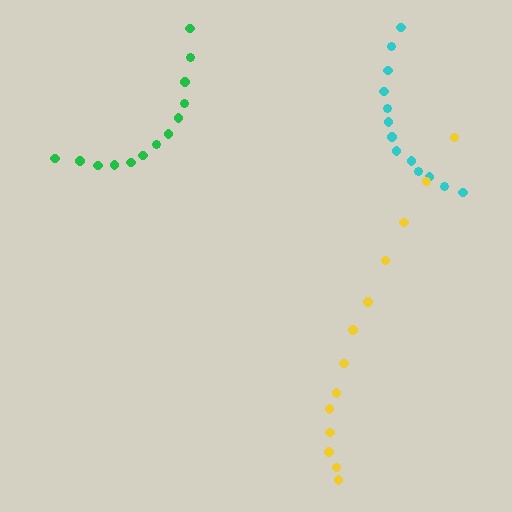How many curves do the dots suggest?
There are 3 distinct paths.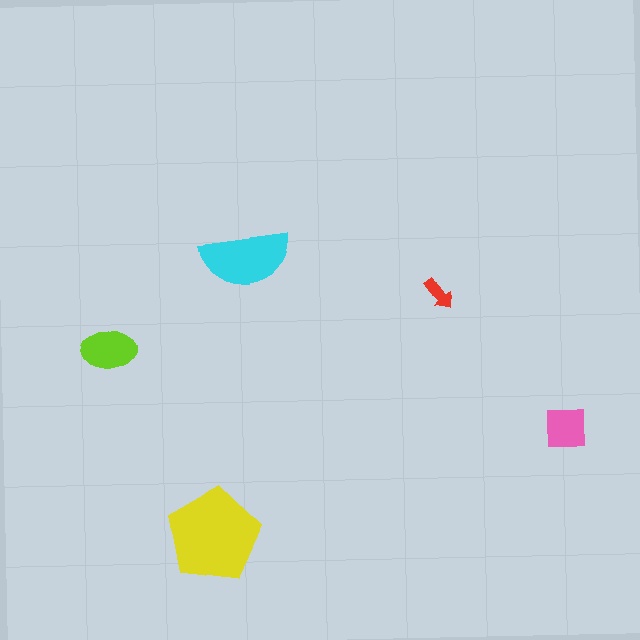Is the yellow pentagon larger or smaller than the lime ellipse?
Larger.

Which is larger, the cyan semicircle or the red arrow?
The cyan semicircle.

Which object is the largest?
The yellow pentagon.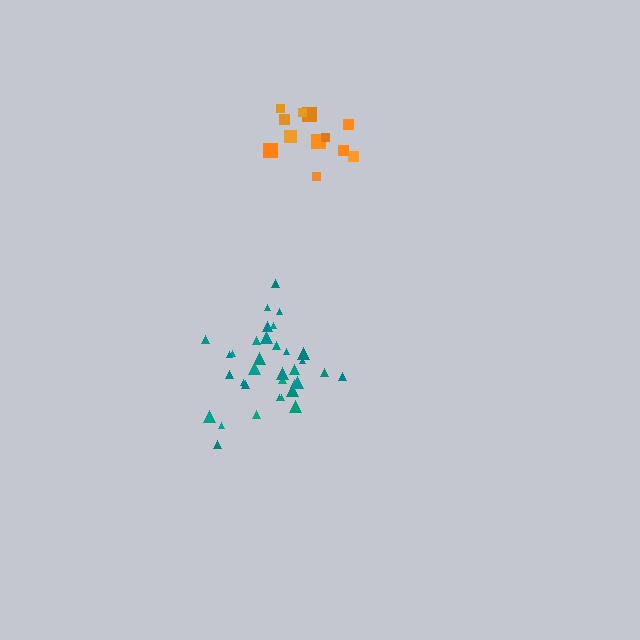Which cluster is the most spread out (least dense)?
Orange.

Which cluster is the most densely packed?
Teal.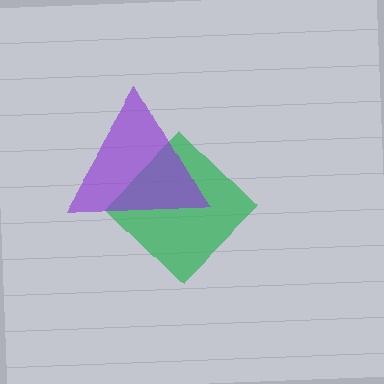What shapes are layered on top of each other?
The layered shapes are: a green diamond, a purple triangle.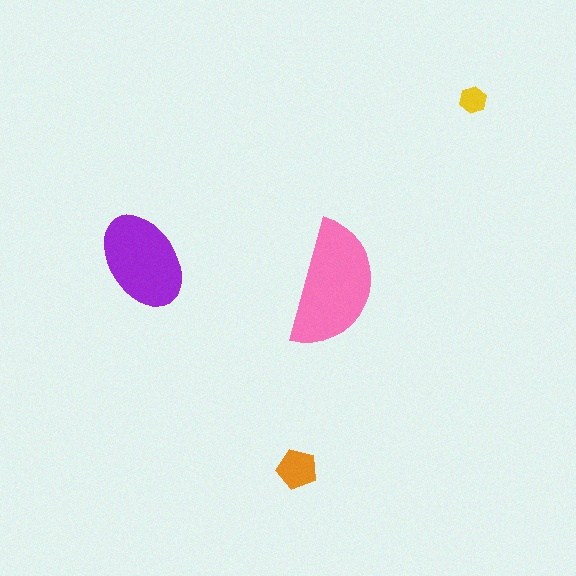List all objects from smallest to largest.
The yellow hexagon, the orange pentagon, the purple ellipse, the pink semicircle.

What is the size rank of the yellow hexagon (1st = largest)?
4th.